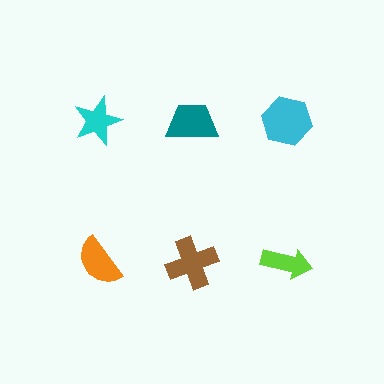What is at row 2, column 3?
A lime arrow.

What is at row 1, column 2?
A teal trapezoid.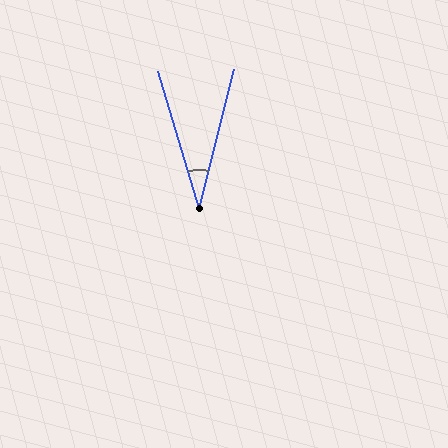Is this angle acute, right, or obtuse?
It is acute.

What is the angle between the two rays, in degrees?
Approximately 31 degrees.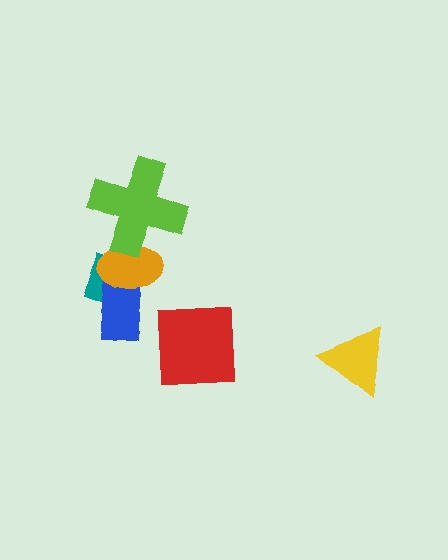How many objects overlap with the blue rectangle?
2 objects overlap with the blue rectangle.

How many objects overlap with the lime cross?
1 object overlaps with the lime cross.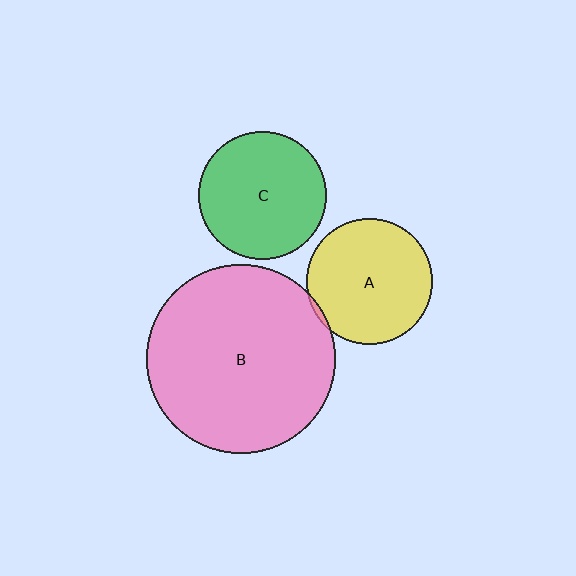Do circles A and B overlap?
Yes.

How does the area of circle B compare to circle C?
Approximately 2.2 times.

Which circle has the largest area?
Circle B (pink).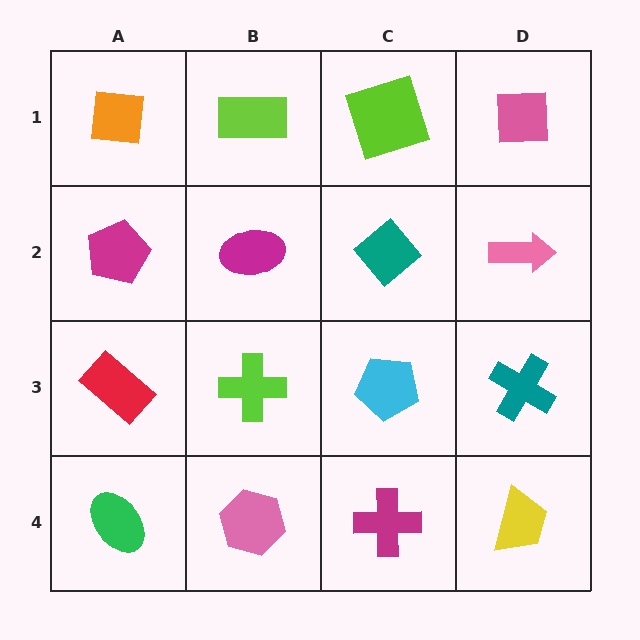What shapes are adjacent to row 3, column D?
A pink arrow (row 2, column D), a yellow trapezoid (row 4, column D), a cyan pentagon (row 3, column C).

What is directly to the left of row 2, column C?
A magenta ellipse.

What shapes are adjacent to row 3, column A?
A magenta pentagon (row 2, column A), a green ellipse (row 4, column A), a lime cross (row 3, column B).